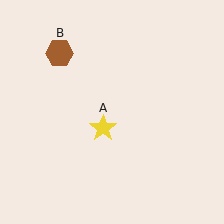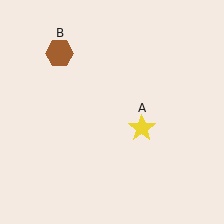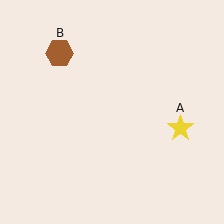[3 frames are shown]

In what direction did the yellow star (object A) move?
The yellow star (object A) moved right.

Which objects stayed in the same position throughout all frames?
Brown hexagon (object B) remained stationary.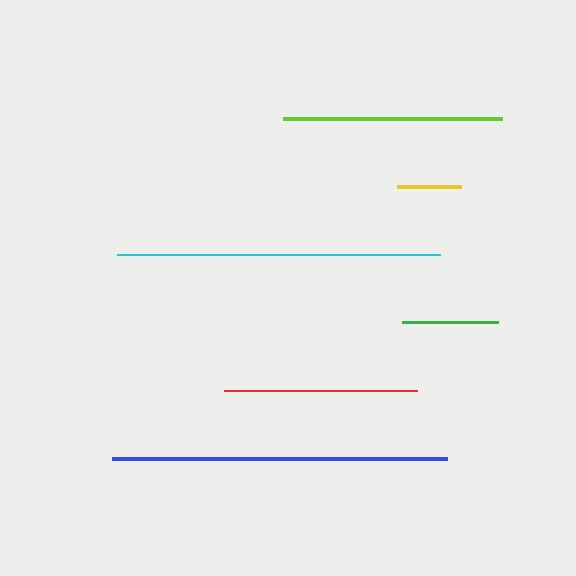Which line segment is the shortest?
The yellow line is the shortest at approximately 64 pixels.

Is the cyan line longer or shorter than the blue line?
The blue line is longer than the cyan line.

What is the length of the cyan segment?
The cyan segment is approximately 324 pixels long.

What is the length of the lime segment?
The lime segment is approximately 220 pixels long.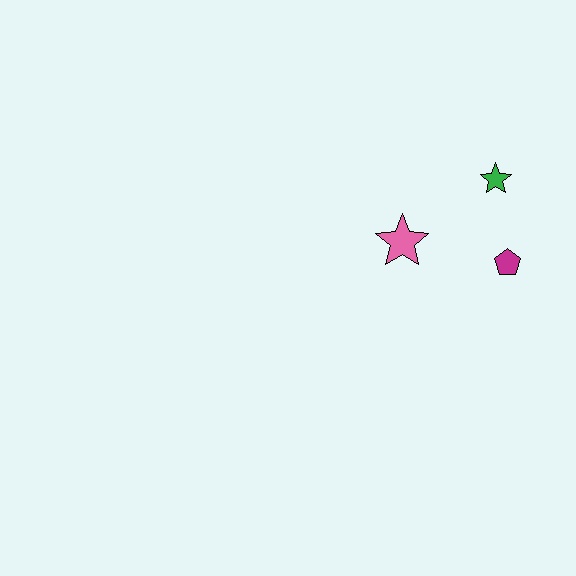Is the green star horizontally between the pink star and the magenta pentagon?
Yes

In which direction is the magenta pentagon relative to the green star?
The magenta pentagon is below the green star.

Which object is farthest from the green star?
The pink star is farthest from the green star.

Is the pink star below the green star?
Yes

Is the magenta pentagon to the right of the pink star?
Yes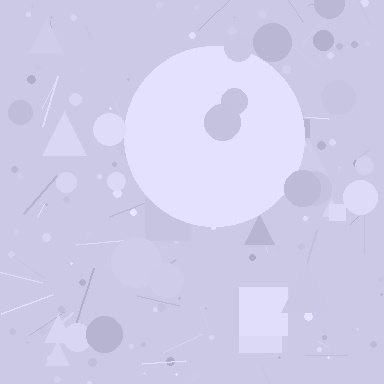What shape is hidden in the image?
A circle is hidden in the image.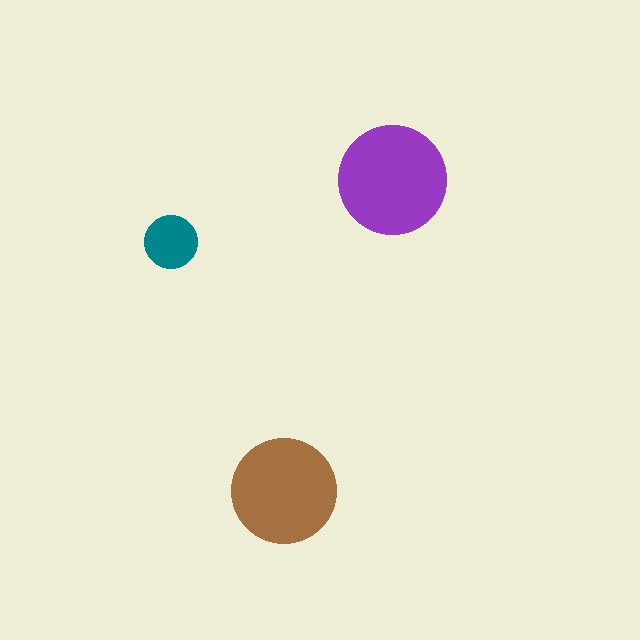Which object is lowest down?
The brown circle is bottommost.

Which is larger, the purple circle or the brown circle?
The purple one.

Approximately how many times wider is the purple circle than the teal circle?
About 2 times wider.